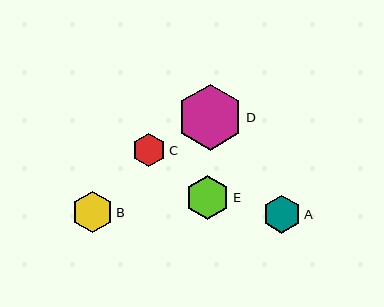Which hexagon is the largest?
Hexagon D is the largest with a size of approximately 66 pixels.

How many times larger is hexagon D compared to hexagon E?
Hexagon D is approximately 1.5 times the size of hexagon E.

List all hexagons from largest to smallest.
From largest to smallest: D, E, B, A, C.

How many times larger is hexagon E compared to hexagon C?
Hexagon E is approximately 1.3 times the size of hexagon C.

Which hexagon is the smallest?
Hexagon C is the smallest with a size of approximately 34 pixels.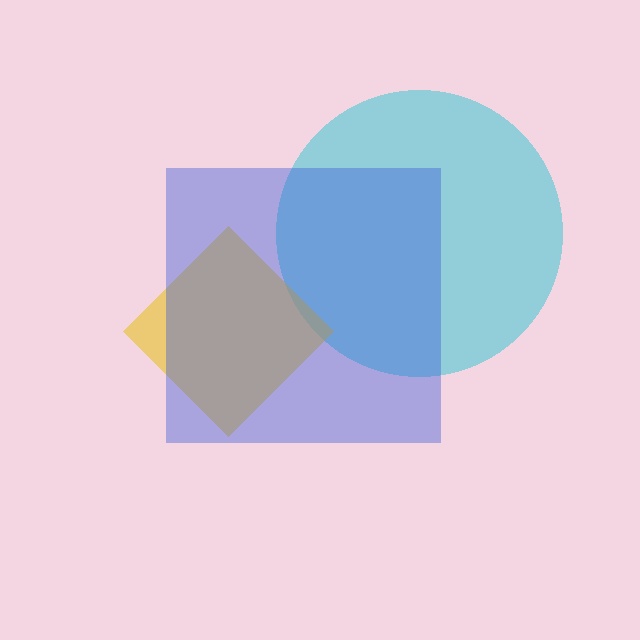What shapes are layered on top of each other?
The layered shapes are: a cyan circle, a yellow diamond, a blue square.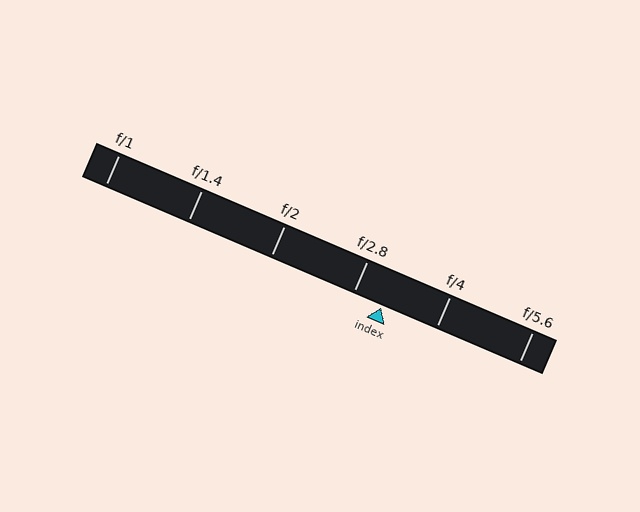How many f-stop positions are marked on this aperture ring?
There are 6 f-stop positions marked.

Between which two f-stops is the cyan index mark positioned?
The index mark is between f/2.8 and f/4.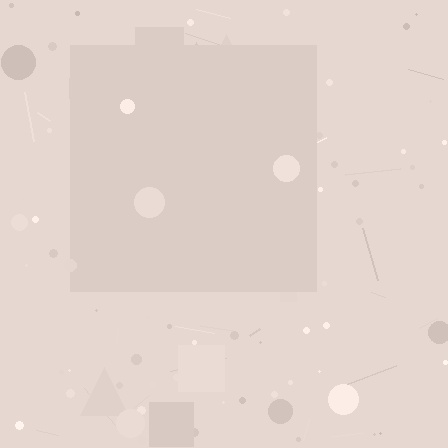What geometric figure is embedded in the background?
A square is embedded in the background.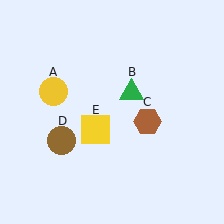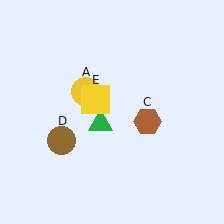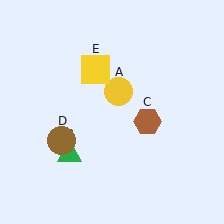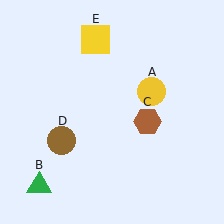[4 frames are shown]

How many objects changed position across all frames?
3 objects changed position: yellow circle (object A), green triangle (object B), yellow square (object E).